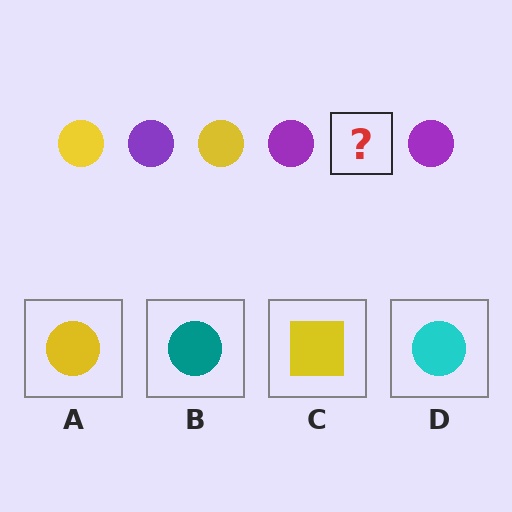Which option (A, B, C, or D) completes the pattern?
A.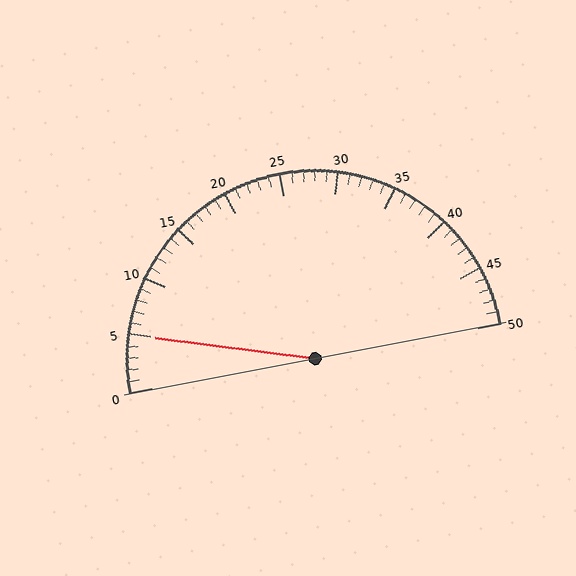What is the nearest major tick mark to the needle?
The nearest major tick mark is 5.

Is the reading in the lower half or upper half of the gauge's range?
The reading is in the lower half of the range (0 to 50).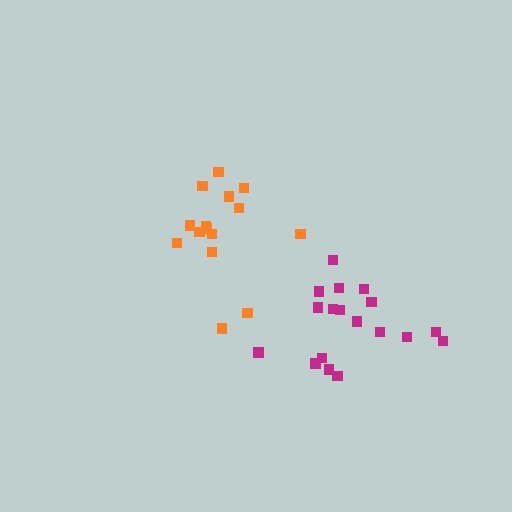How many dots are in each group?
Group 1: 18 dots, Group 2: 15 dots (33 total).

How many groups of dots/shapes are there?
There are 2 groups.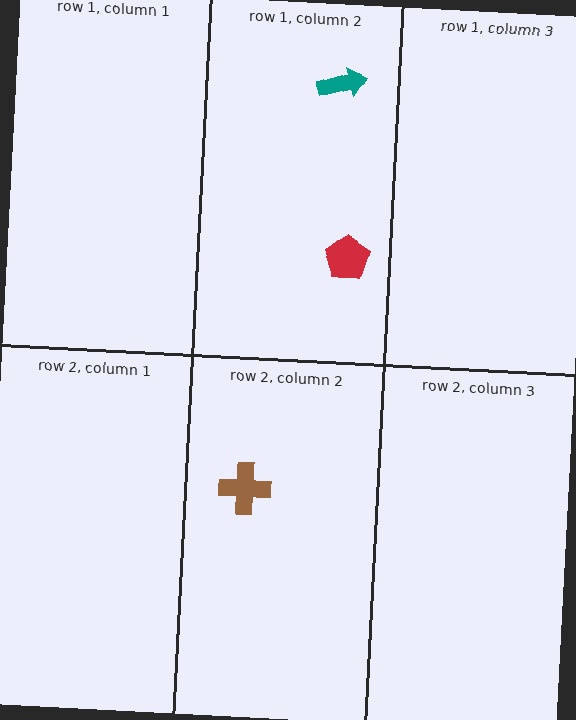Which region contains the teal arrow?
The row 1, column 2 region.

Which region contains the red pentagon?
The row 1, column 2 region.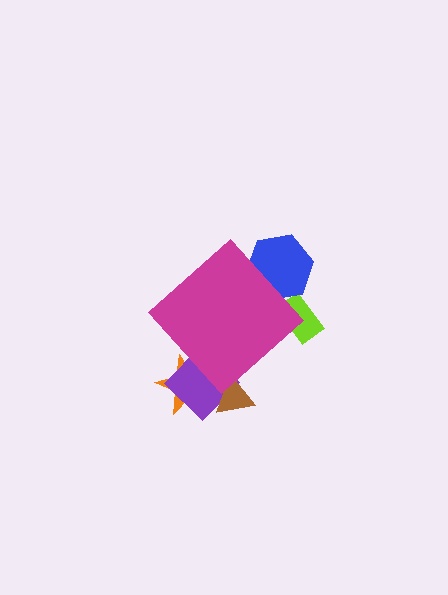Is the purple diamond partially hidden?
Yes, the purple diamond is partially hidden behind the magenta diamond.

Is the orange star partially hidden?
Yes, the orange star is partially hidden behind the magenta diamond.